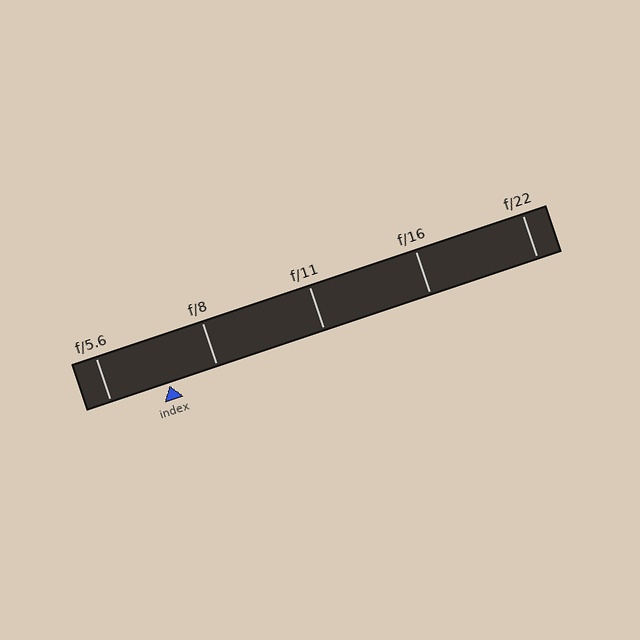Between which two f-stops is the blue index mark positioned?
The index mark is between f/5.6 and f/8.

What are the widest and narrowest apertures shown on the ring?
The widest aperture shown is f/5.6 and the narrowest is f/22.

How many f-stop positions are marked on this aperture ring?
There are 5 f-stop positions marked.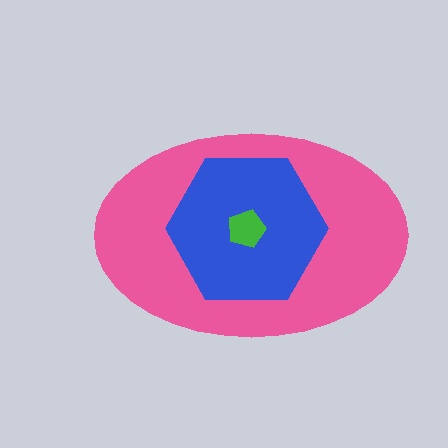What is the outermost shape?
The pink ellipse.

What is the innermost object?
The green pentagon.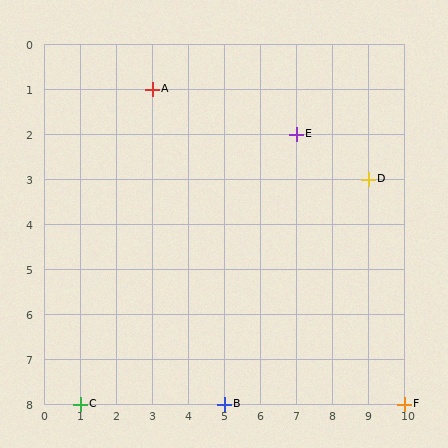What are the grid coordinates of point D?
Point D is at grid coordinates (9, 3).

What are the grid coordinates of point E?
Point E is at grid coordinates (7, 2).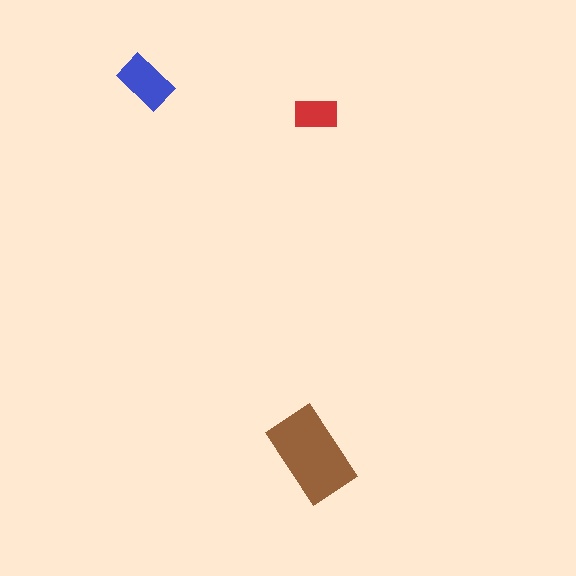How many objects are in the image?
There are 3 objects in the image.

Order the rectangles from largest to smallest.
the brown one, the blue one, the red one.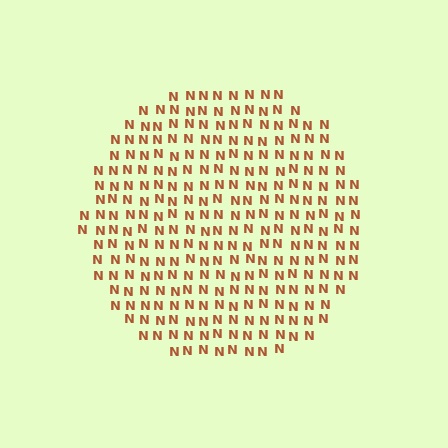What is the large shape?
The large shape is a circle.